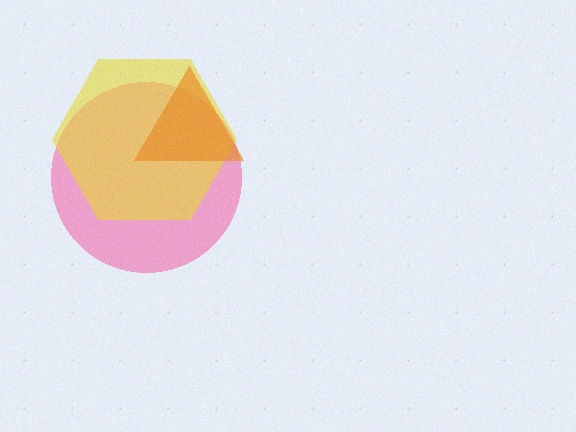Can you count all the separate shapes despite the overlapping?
Yes, there are 3 separate shapes.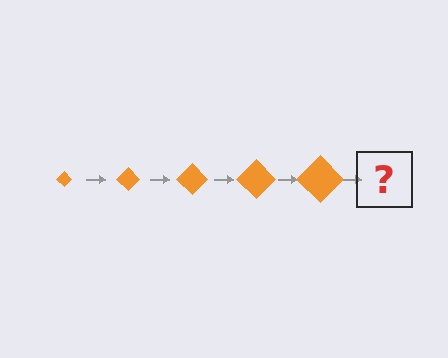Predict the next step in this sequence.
The next step is an orange diamond, larger than the previous one.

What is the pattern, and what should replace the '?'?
The pattern is that the diamond gets progressively larger each step. The '?' should be an orange diamond, larger than the previous one.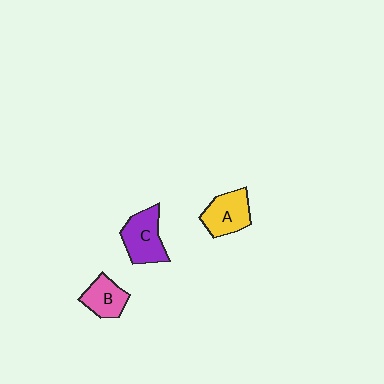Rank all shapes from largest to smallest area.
From largest to smallest: C (purple), A (yellow), B (pink).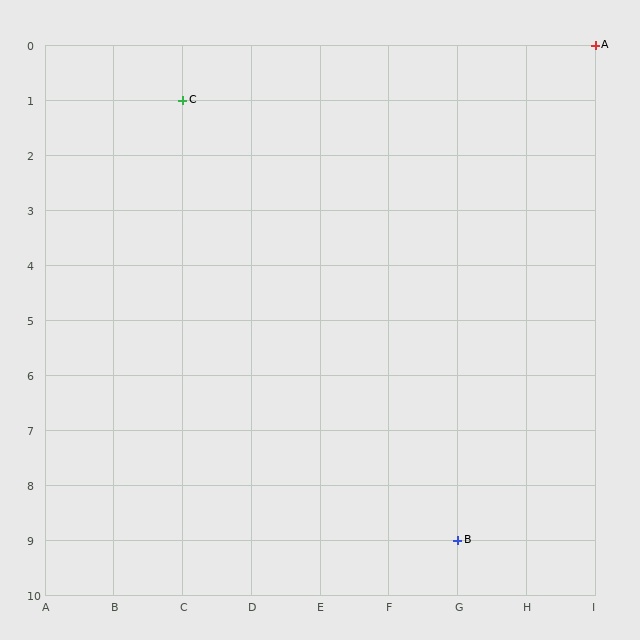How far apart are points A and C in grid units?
Points A and C are 6 columns and 1 row apart (about 6.1 grid units diagonally).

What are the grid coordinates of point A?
Point A is at grid coordinates (I, 0).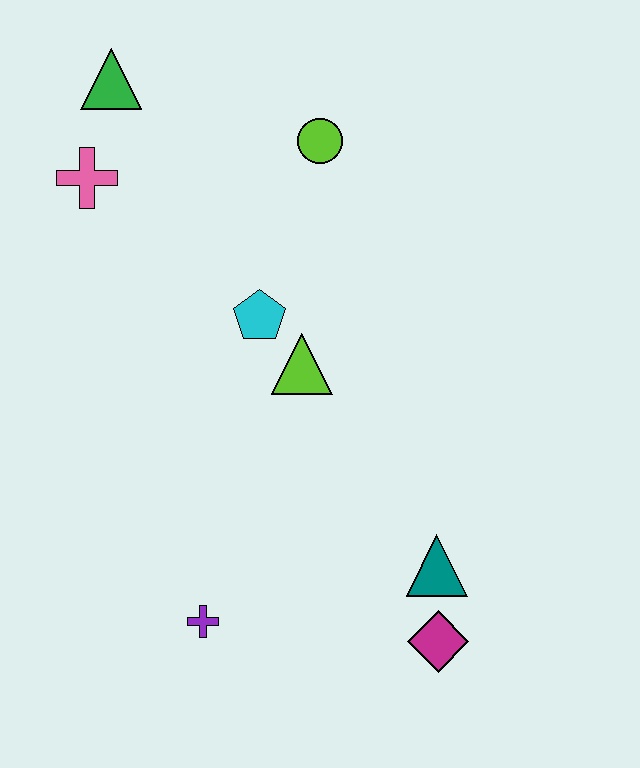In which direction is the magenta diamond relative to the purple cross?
The magenta diamond is to the right of the purple cross.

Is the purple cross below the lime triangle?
Yes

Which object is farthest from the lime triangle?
The green triangle is farthest from the lime triangle.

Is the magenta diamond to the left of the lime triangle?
No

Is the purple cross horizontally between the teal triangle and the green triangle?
Yes